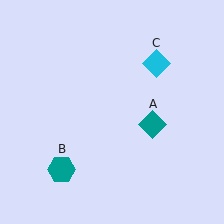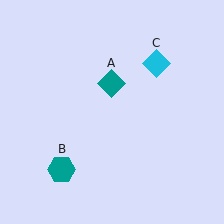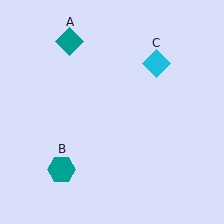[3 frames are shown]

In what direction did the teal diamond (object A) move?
The teal diamond (object A) moved up and to the left.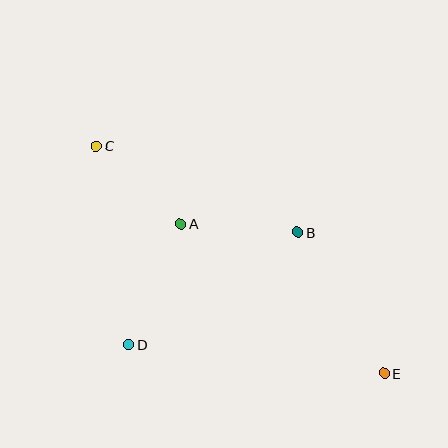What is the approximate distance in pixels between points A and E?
The distance between A and E is approximately 253 pixels.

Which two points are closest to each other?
Points A and C are closest to each other.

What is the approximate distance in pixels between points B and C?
The distance between B and C is approximately 219 pixels.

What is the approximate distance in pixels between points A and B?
The distance between A and B is approximately 117 pixels.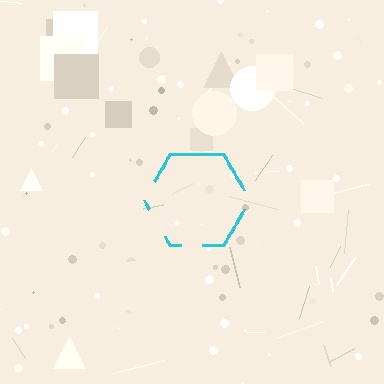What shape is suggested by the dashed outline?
The dashed outline suggests a hexagon.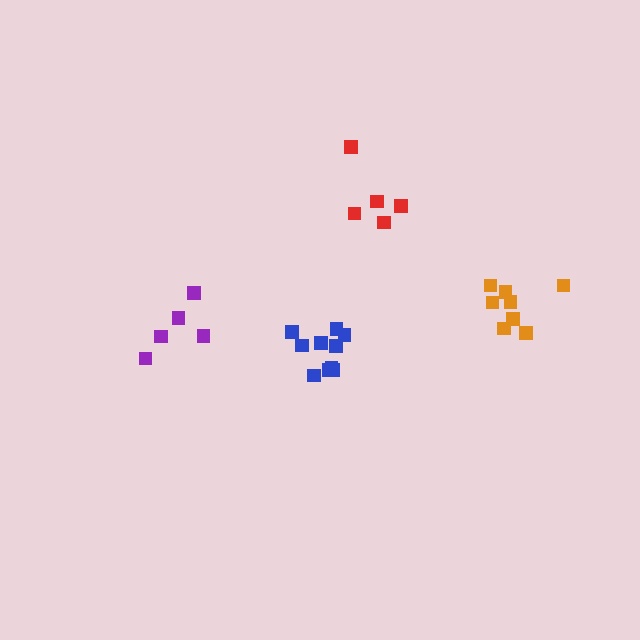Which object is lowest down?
The blue cluster is bottommost.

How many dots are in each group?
Group 1: 5 dots, Group 2: 8 dots, Group 3: 5 dots, Group 4: 10 dots (28 total).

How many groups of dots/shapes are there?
There are 4 groups.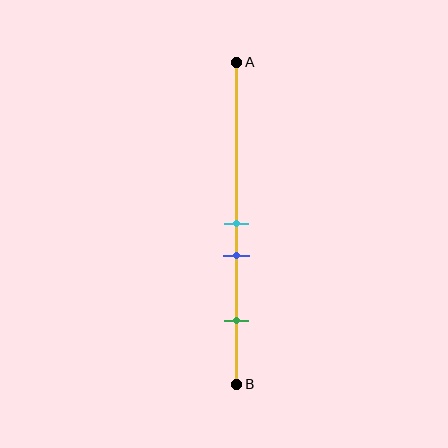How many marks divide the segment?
There are 3 marks dividing the segment.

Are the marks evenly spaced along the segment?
No, the marks are not evenly spaced.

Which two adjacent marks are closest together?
The cyan and blue marks are the closest adjacent pair.